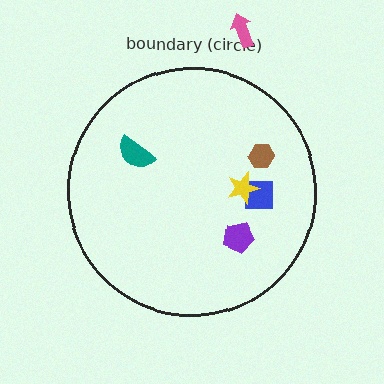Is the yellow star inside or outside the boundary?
Inside.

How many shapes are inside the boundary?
5 inside, 1 outside.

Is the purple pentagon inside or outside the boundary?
Inside.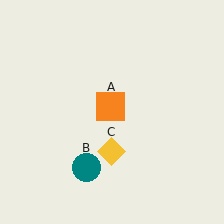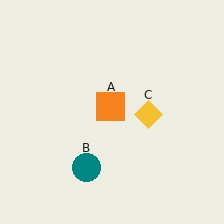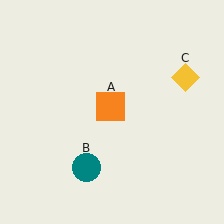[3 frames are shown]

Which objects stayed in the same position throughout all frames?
Orange square (object A) and teal circle (object B) remained stationary.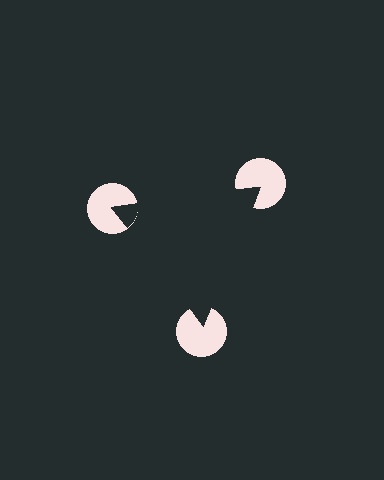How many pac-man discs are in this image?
There are 3 — one at each vertex of the illusory triangle.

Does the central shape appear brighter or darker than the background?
It typically appears slightly darker than the background, even though no actual brightness change is drawn.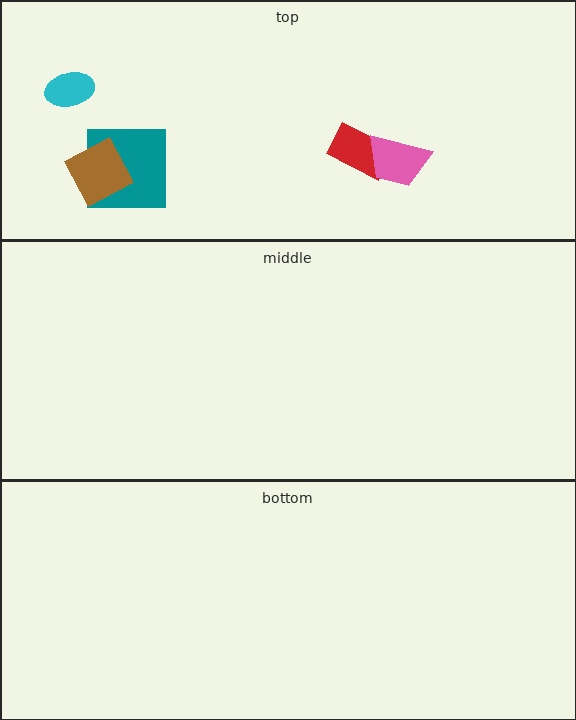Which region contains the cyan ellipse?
The top region.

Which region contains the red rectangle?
The top region.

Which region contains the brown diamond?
The top region.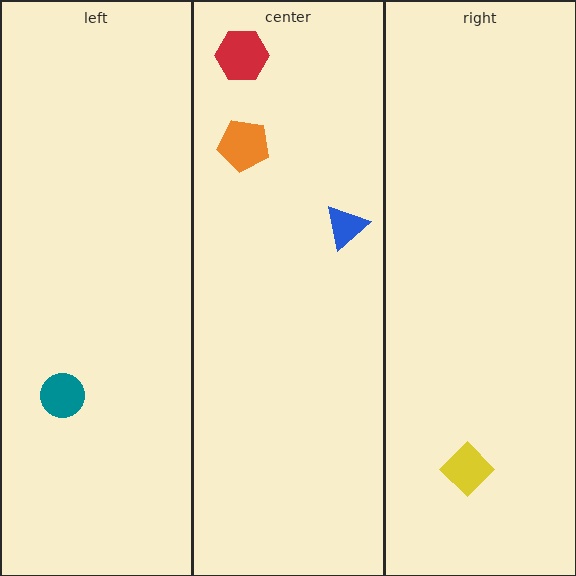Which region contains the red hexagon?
The center region.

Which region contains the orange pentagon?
The center region.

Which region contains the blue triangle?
The center region.